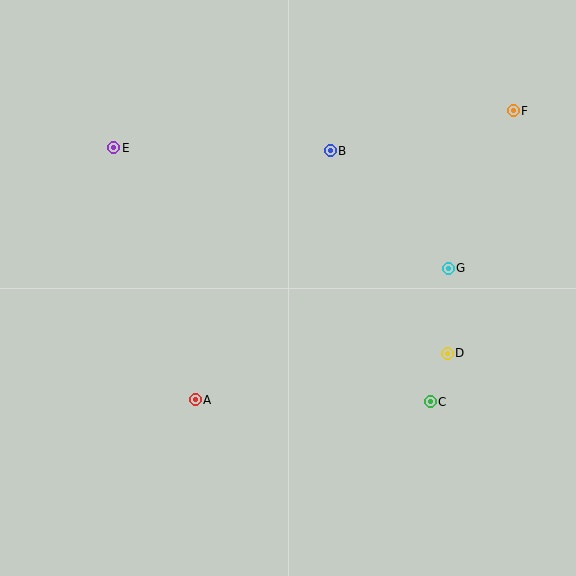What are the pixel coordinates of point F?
Point F is at (513, 111).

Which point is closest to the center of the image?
Point B at (330, 151) is closest to the center.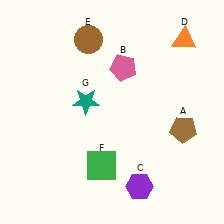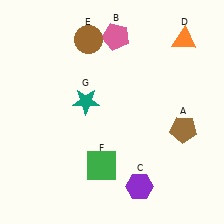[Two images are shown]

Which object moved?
The pink pentagon (B) moved up.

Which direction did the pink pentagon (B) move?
The pink pentagon (B) moved up.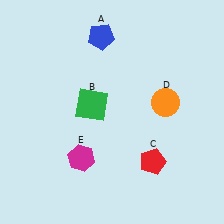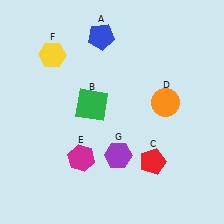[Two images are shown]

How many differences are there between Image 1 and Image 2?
There are 2 differences between the two images.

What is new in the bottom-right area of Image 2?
A purple hexagon (G) was added in the bottom-right area of Image 2.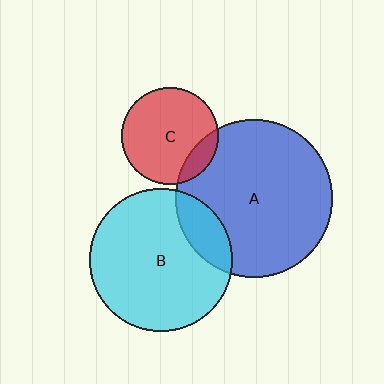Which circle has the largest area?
Circle A (blue).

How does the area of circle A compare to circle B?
Approximately 1.2 times.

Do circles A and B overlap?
Yes.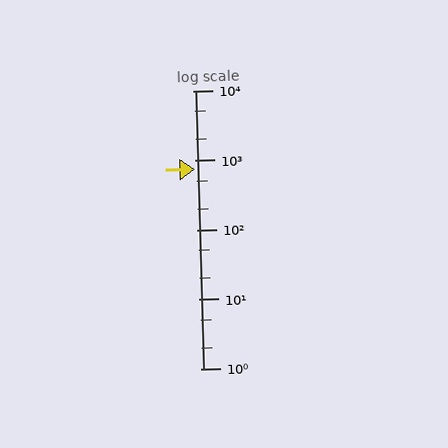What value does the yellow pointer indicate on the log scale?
The pointer indicates approximately 740.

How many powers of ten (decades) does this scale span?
The scale spans 4 decades, from 1 to 10000.